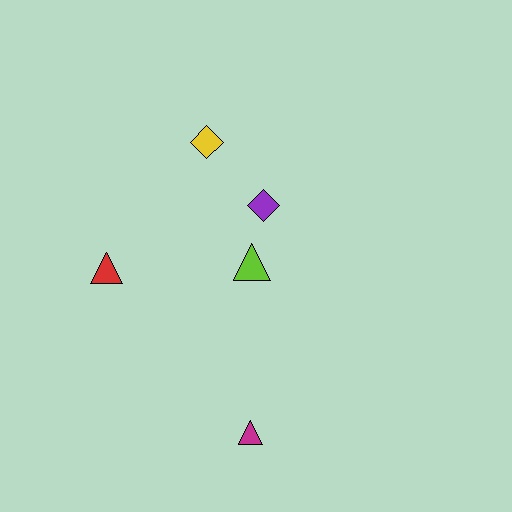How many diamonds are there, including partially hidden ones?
There are 2 diamonds.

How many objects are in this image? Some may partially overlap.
There are 5 objects.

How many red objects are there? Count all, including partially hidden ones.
There is 1 red object.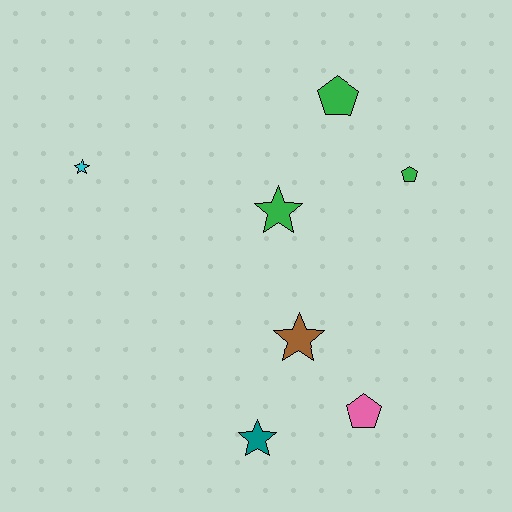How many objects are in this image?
There are 7 objects.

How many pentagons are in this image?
There are 3 pentagons.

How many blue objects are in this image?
There are no blue objects.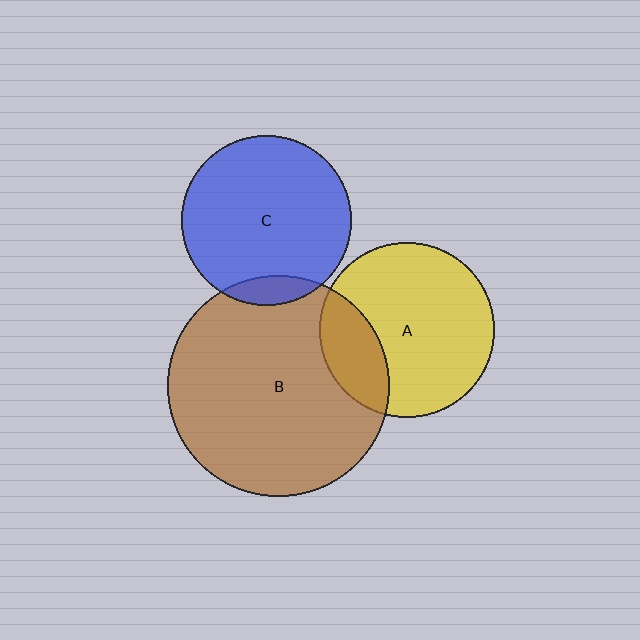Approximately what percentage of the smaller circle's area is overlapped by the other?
Approximately 25%.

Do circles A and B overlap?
Yes.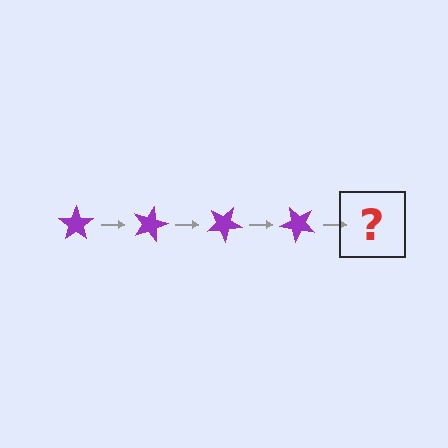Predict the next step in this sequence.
The next step is a purple star rotated 60 degrees.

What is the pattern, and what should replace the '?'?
The pattern is that the star rotates 15 degrees each step. The '?' should be a purple star rotated 60 degrees.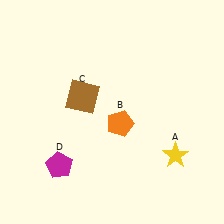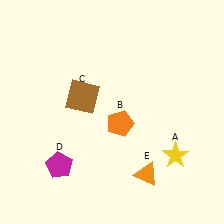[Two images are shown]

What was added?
An orange triangle (E) was added in Image 2.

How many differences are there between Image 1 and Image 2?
There is 1 difference between the two images.